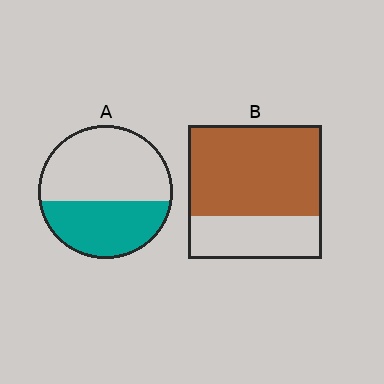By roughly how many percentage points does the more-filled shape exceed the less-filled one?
By roughly 25 percentage points (B over A).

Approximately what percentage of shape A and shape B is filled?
A is approximately 40% and B is approximately 70%.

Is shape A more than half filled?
No.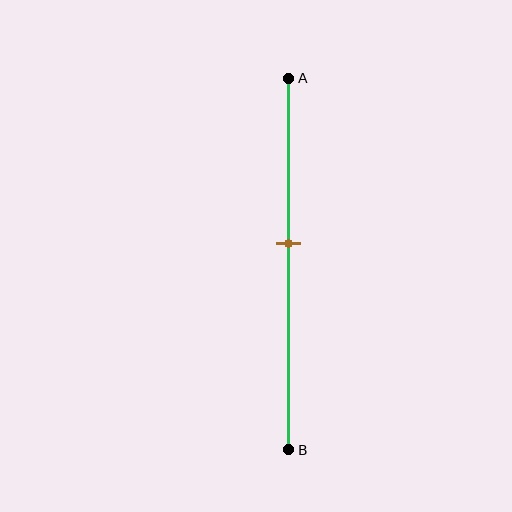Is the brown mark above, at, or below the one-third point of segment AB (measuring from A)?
The brown mark is below the one-third point of segment AB.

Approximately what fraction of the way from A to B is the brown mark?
The brown mark is approximately 45% of the way from A to B.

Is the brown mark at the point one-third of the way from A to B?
No, the mark is at about 45% from A, not at the 33% one-third point.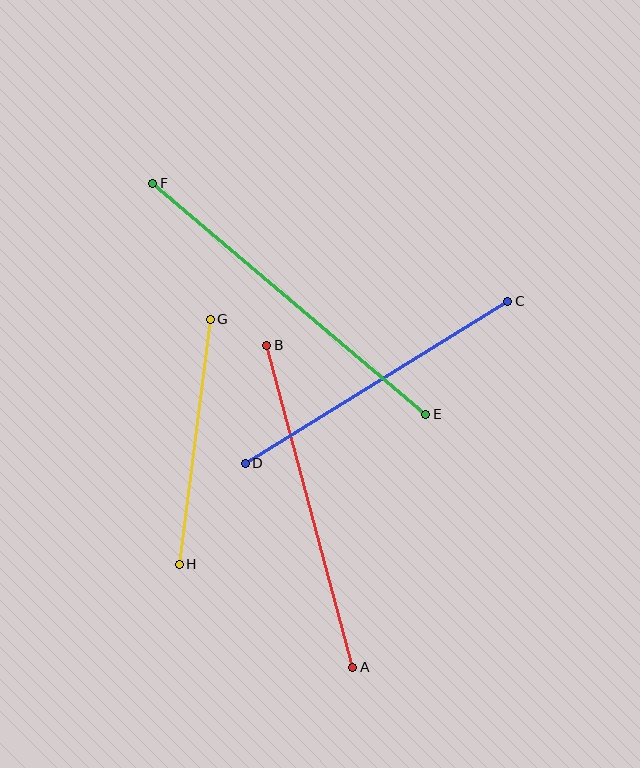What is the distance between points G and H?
The distance is approximately 247 pixels.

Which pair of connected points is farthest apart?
Points E and F are farthest apart.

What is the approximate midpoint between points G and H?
The midpoint is at approximately (195, 442) pixels.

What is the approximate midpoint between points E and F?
The midpoint is at approximately (289, 299) pixels.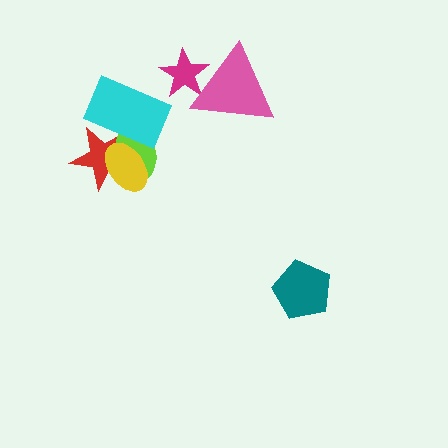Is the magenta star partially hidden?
Yes, it is partially covered by another shape.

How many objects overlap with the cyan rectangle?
3 objects overlap with the cyan rectangle.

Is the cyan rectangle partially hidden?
Yes, it is partially covered by another shape.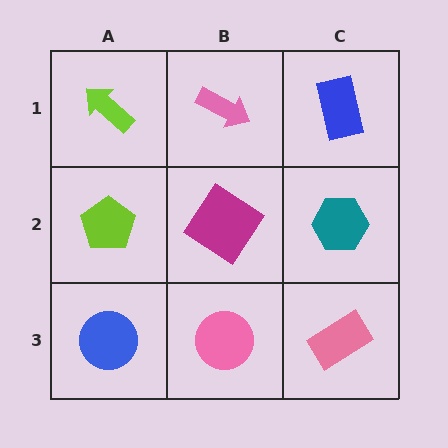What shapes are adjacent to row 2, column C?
A blue rectangle (row 1, column C), a pink rectangle (row 3, column C), a magenta diamond (row 2, column B).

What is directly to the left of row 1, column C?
A pink arrow.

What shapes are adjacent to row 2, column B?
A pink arrow (row 1, column B), a pink circle (row 3, column B), a lime pentagon (row 2, column A), a teal hexagon (row 2, column C).